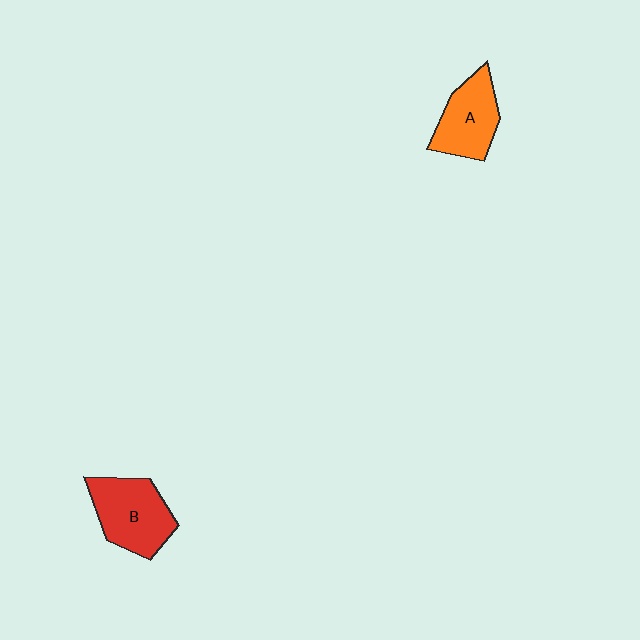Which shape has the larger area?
Shape B (red).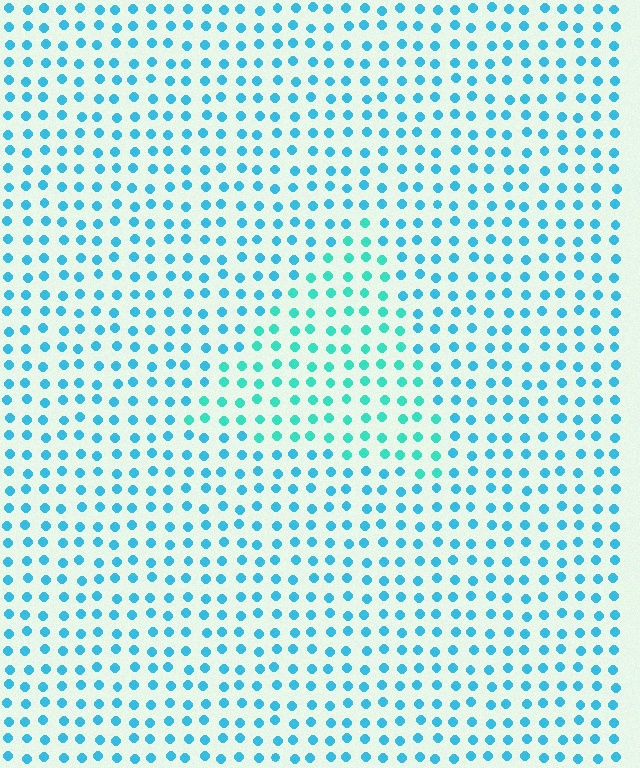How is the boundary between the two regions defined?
The boundary is defined purely by a slight shift in hue (about 25 degrees). Spacing, size, and orientation are identical on both sides.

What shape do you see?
I see a triangle.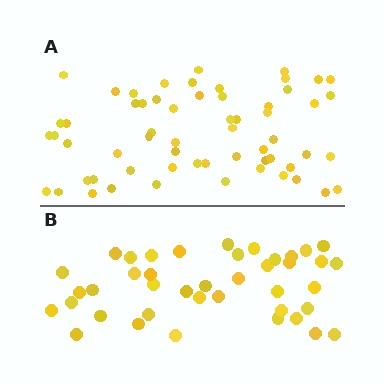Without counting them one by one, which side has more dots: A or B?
Region A (the top region) has more dots.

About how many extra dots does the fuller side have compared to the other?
Region A has approximately 20 more dots than region B.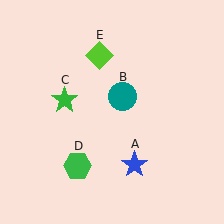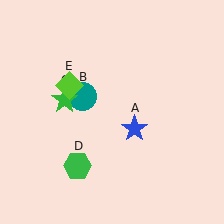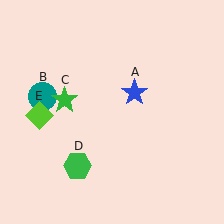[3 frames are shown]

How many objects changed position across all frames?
3 objects changed position: blue star (object A), teal circle (object B), lime diamond (object E).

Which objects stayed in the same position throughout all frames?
Green star (object C) and green hexagon (object D) remained stationary.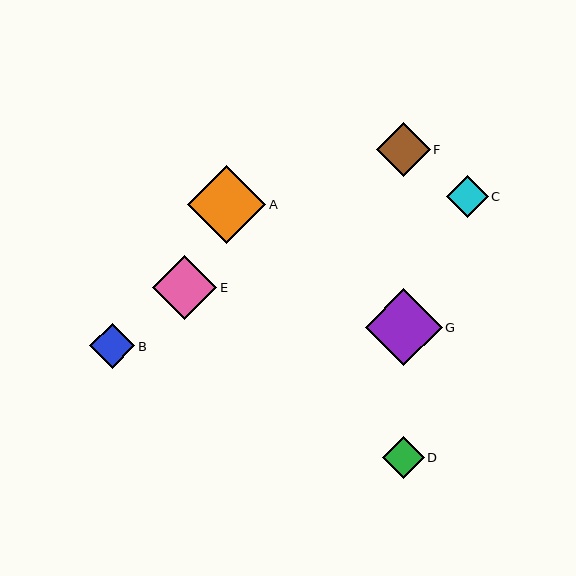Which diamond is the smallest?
Diamond C is the smallest with a size of approximately 42 pixels.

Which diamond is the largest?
Diamond A is the largest with a size of approximately 78 pixels.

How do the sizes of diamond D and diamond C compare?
Diamond D and diamond C are approximately the same size.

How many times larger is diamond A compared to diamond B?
Diamond A is approximately 1.7 times the size of diamond B.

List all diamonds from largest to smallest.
From largest to smallest: A, G, E, F, B, D, C.